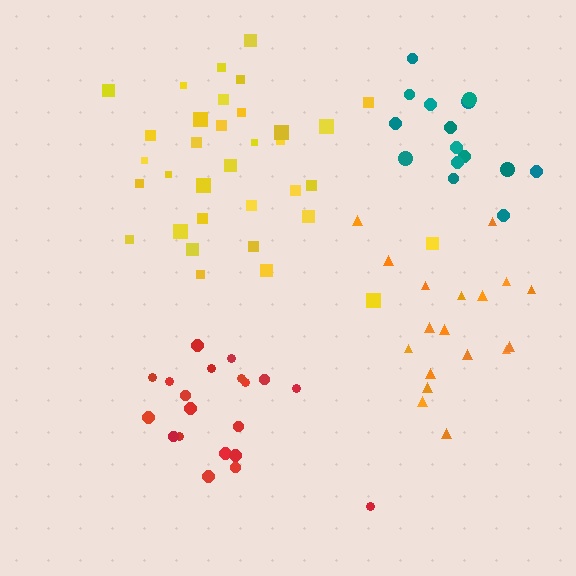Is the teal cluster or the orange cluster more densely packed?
Teal.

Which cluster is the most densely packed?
Red.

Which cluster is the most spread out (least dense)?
Orange.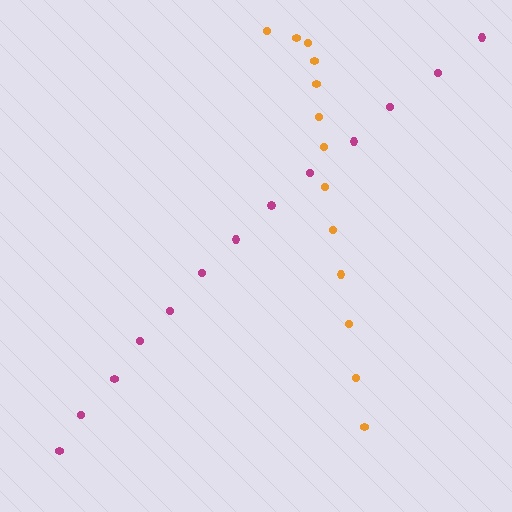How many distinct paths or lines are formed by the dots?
There are 2 distinct paths.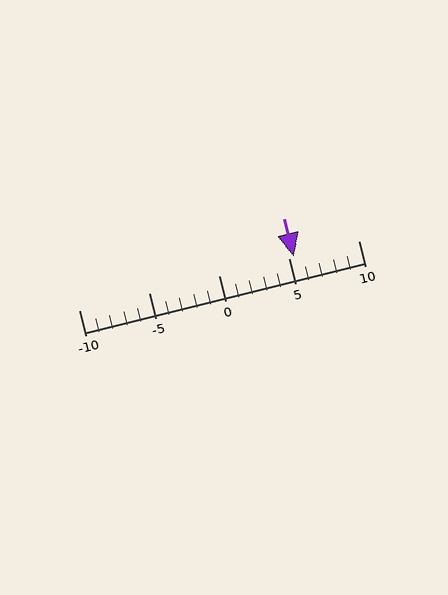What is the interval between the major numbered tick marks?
The major tick marks are spaced 5 units apart.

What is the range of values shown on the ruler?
The ruler shows values from -10 to 10.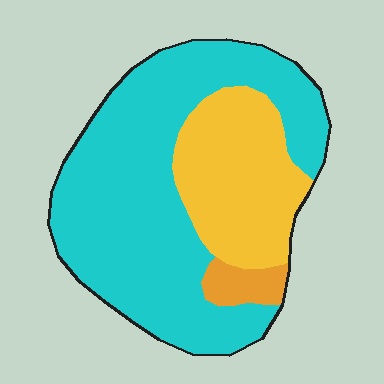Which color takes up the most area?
Cyan, at roughly 65%.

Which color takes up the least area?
Orange, at roughly 5%.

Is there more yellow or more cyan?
Cyan.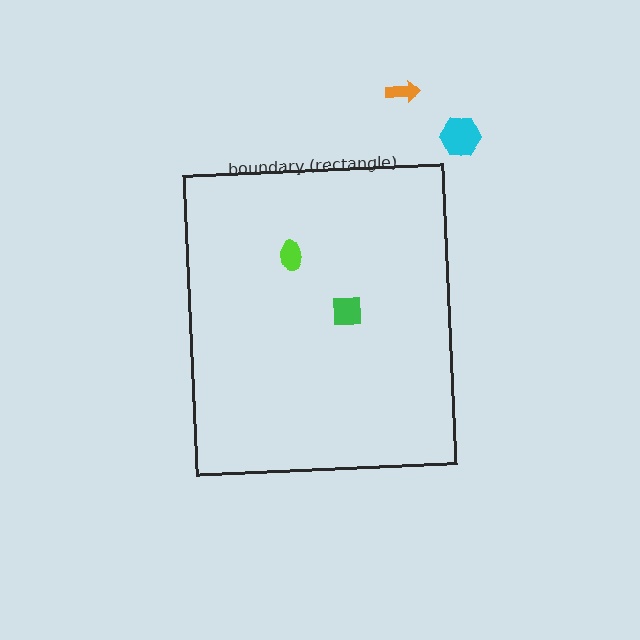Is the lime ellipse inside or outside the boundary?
Inside.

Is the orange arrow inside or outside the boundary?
Outside.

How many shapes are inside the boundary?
2 inside, 2 outside.